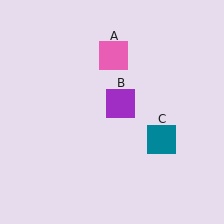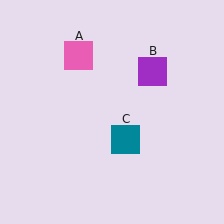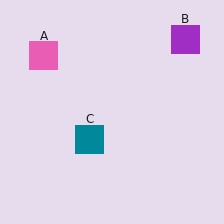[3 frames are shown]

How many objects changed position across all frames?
3 objects changed position: pink square (object A), purple square (object B), teal square (object C).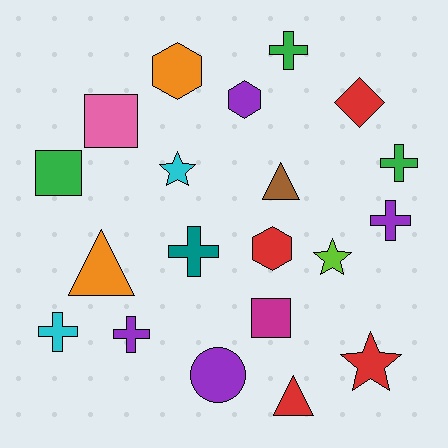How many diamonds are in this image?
There is 1 diamond.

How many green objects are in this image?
There are 3 green objects.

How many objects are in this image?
There are 20 objects.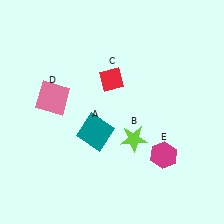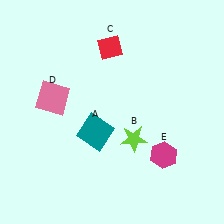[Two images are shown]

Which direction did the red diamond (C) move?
The red diamond (C) moved up.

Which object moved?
The red diamond (C) moved up.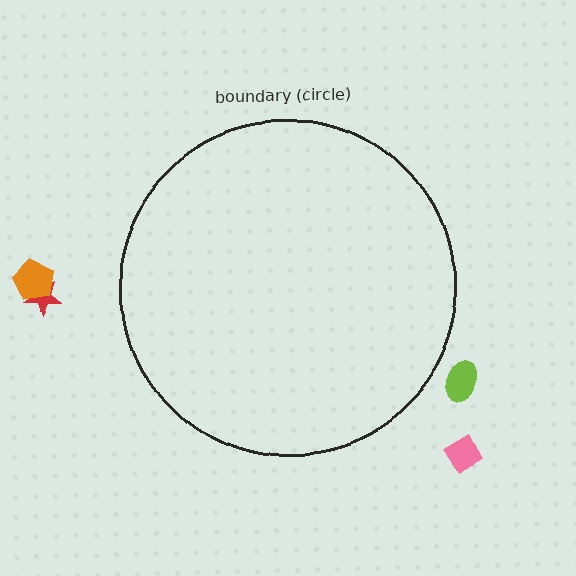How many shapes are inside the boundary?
0 inside, 4 outside.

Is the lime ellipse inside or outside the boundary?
Outside.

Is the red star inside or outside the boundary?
Outside.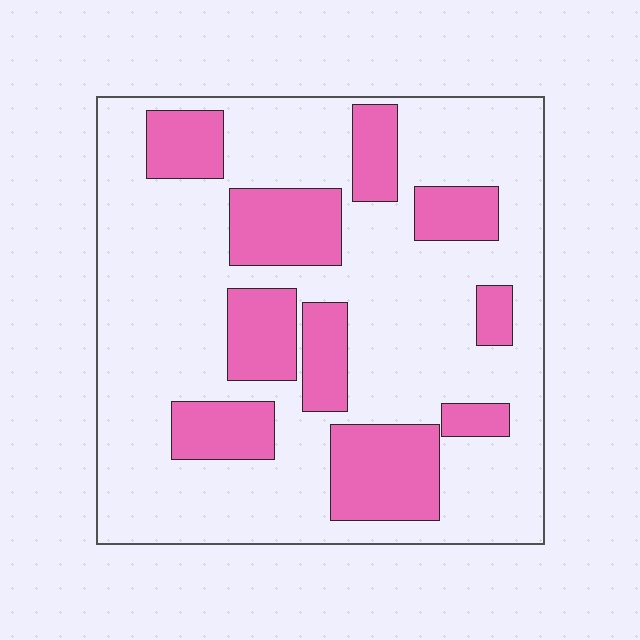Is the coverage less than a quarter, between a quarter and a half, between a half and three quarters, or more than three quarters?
Between a quarter and a half.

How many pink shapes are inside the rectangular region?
10.